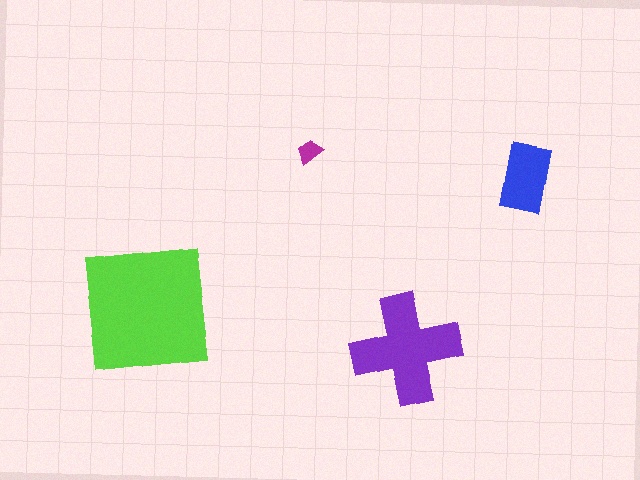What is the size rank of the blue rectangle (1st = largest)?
3rd.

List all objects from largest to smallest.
The lime square, the purple cross, the blue rectangle, the magenta trapezoid.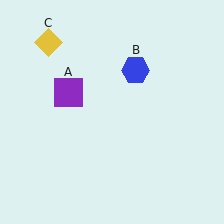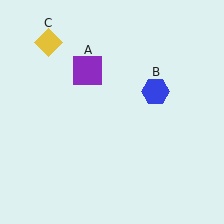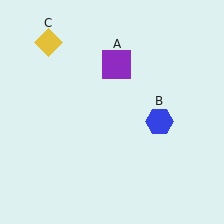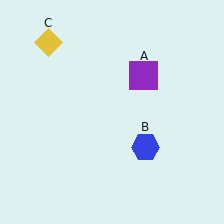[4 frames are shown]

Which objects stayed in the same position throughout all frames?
Yellow diamond (object C) remained stationary.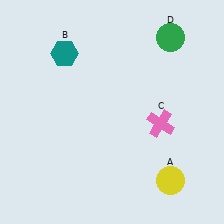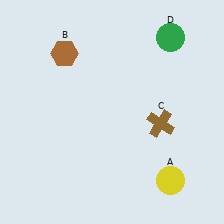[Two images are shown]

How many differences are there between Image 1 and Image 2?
There are 2 differences between the two images.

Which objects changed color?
B changed from teal to brown. C changed from pink to brown.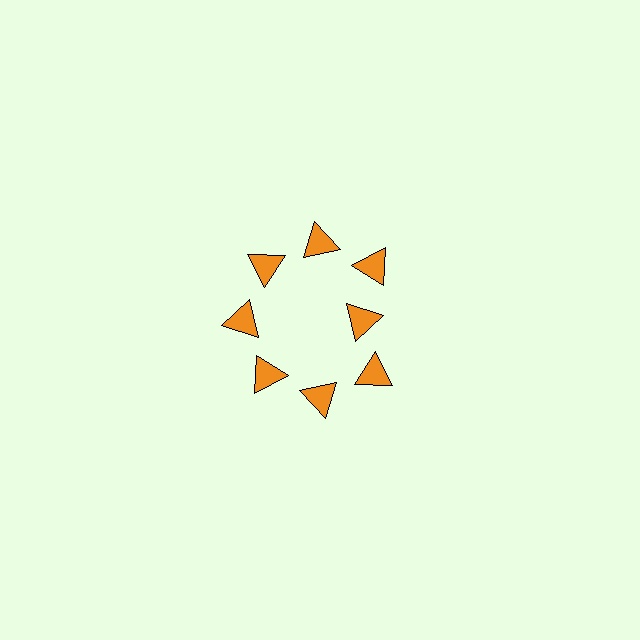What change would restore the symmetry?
The symmetry would be restored by moving it outward, back onto the ring so that all 8 triangles sit at equal angles and equal distance from the center.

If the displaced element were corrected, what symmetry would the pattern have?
It would have 8-fold rotational symmetry — the pattern would map onto itself every 45 degrees.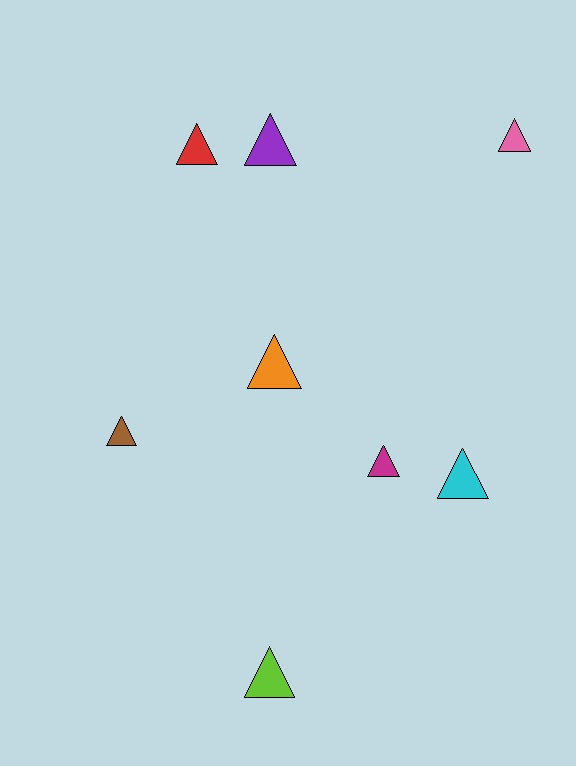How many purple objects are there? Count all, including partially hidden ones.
There is 1 purple object.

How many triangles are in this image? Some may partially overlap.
There are 8 triangles.